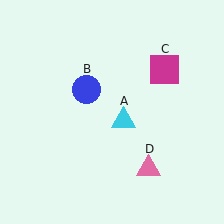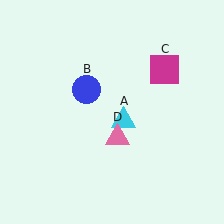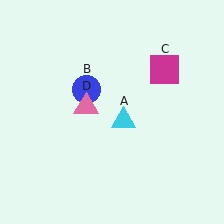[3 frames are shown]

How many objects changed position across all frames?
1 object changed position: pink triangle (object D).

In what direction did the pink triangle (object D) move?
The pink triangle (object D) moved up and to the left.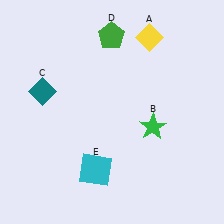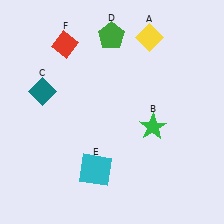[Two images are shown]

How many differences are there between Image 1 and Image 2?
There is 1 difference between the two images.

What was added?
A red diamond (F) was added in Image 2.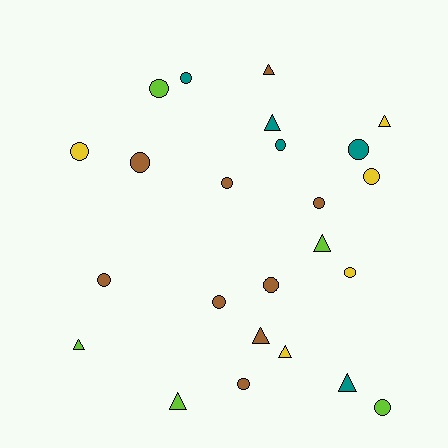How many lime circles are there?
There are 2 lime circles.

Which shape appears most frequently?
Circle, with 15 objects.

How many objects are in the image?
There are 24 objects.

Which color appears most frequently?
Brown, with 9 objects.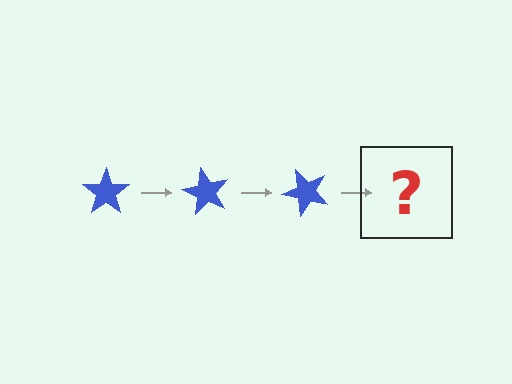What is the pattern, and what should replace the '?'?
The pattern is that the star rotates 60 degrees each step. The '?' should be a blue star rotated 180 degrees.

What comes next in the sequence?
The next element should be a blue star rotated 180 degrees.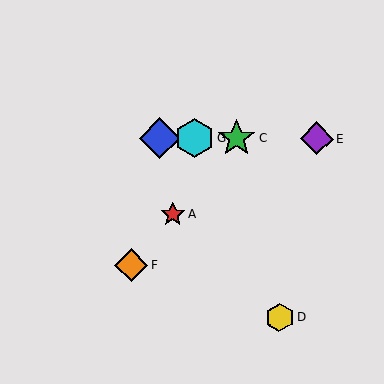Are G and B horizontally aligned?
Yes, both are at y≈138.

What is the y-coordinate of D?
Object D is at y≈317.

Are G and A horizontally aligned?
No, G is at y≈138 and A is at y≈214.